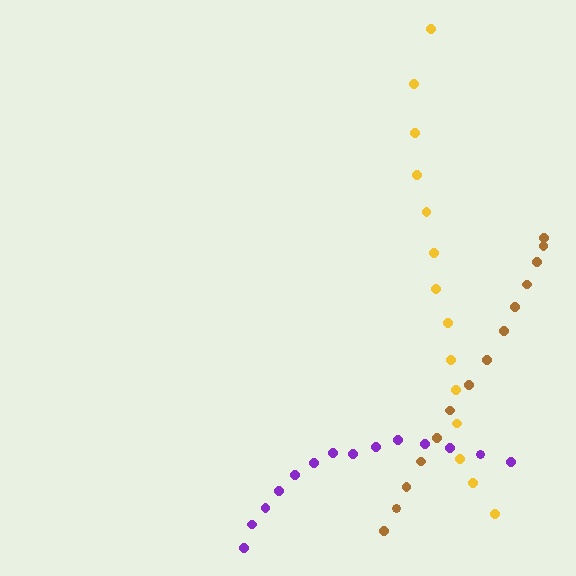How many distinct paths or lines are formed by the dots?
There are 3 distinct paths.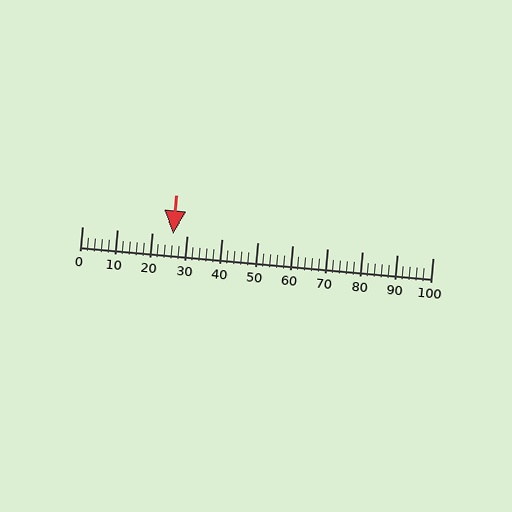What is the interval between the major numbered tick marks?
The major tick marks are spaced 10 units apart.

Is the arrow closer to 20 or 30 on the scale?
The arrow is closer to 30.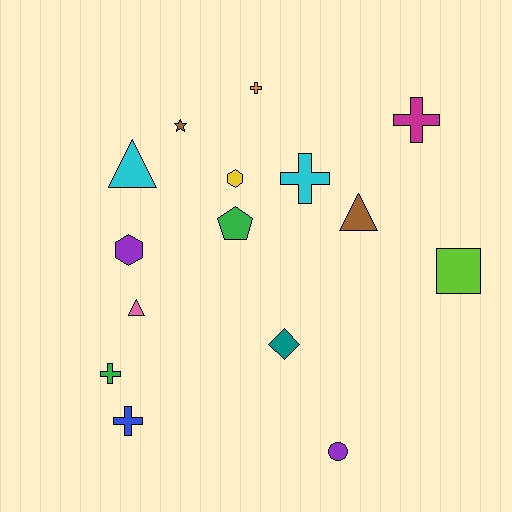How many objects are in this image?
There are 15 objects.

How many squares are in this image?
There is 1 square.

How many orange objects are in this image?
There is 1 orange object.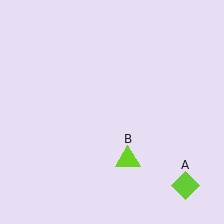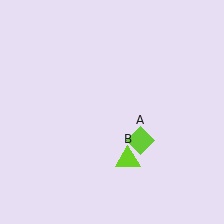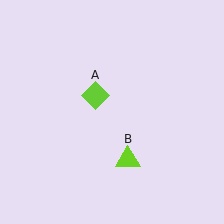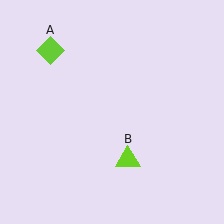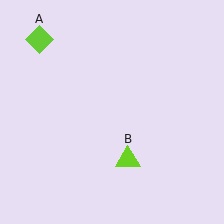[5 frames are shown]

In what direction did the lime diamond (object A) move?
The lime diamond (object A) moved up and to the left.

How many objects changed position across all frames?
1 object changed position: lime diamond (object A).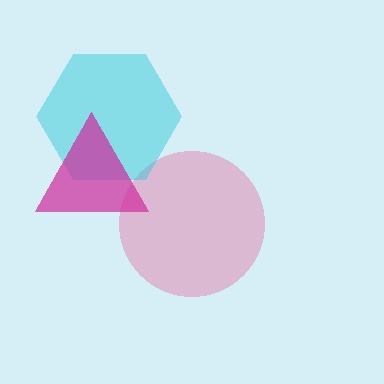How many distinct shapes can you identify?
There are 3 distinct shapes: a pink circle, a cyan hexagon, a magenta triangle.